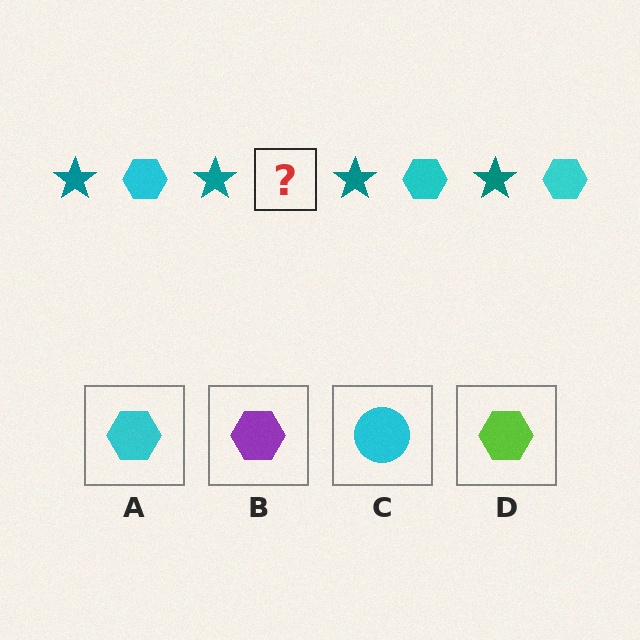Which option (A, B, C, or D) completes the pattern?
A.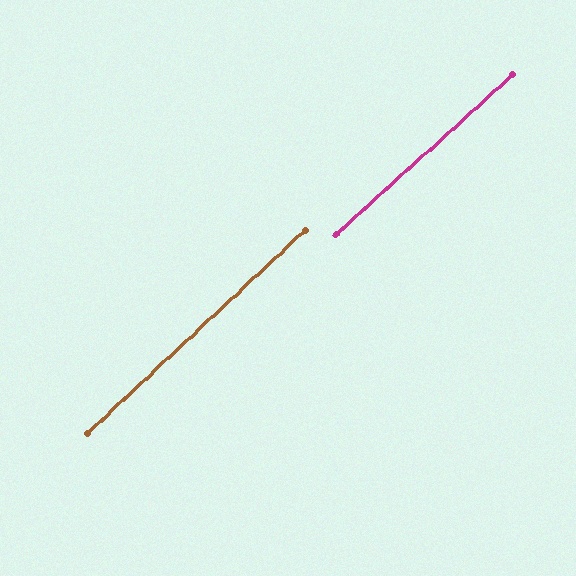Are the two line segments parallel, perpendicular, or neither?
Parallel — their directions differ by only 0.9°.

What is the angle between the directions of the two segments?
Approximately 1 degree.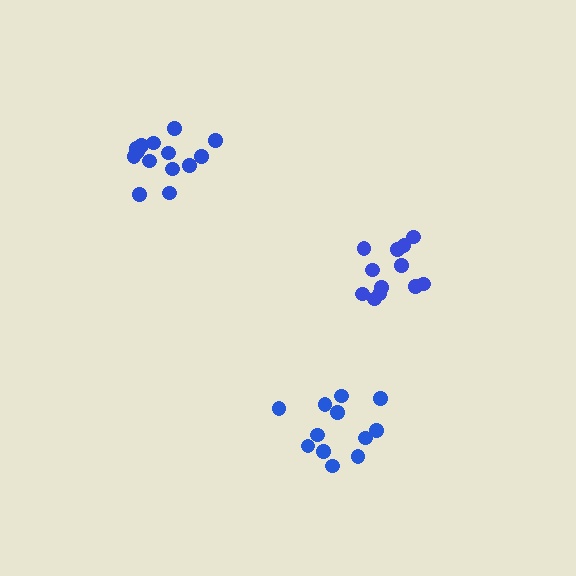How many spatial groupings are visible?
There are 3 spatial groupings.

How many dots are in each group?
Group 1: 12 dots, Group 2: 12 dots, Group 3: 14 dots (38 total).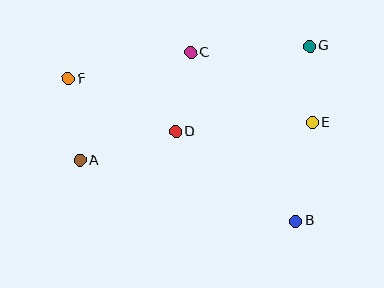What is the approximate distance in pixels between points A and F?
The distance between A and F is approximately 82 pixels.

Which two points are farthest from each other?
Points B and F are farthest from each other.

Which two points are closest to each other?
Points E and G are closest to each other.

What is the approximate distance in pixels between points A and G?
The distance between A and G is approximately 256 pixels.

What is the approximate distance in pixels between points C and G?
The distance between C and G is approximately 119 pixels.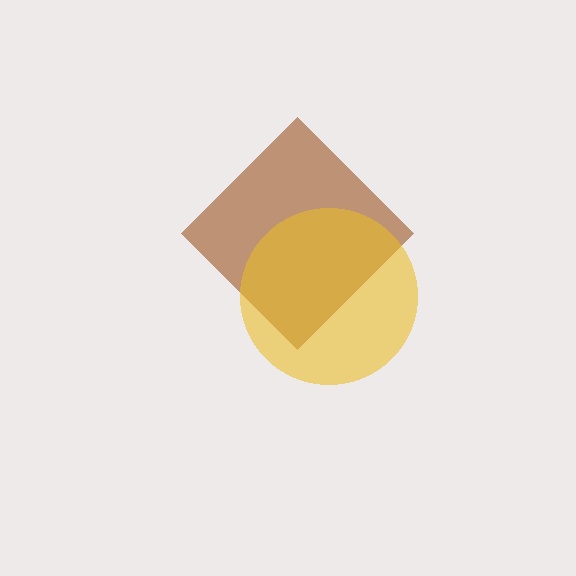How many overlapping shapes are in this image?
There are 2 overlapping shapes in the image.